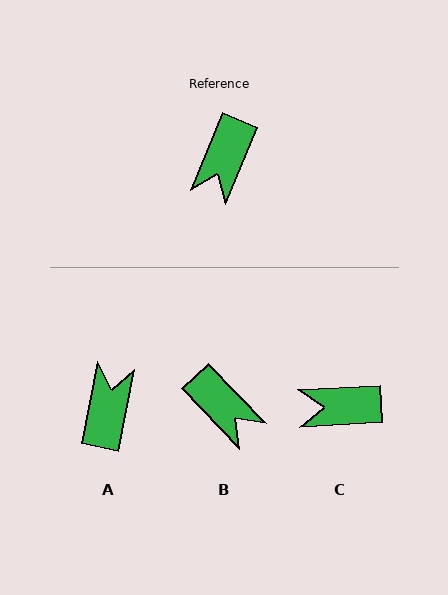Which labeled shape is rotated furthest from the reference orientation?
A, about 169 degrees away.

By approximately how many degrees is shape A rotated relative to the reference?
Approximately 169 degrees clockwise.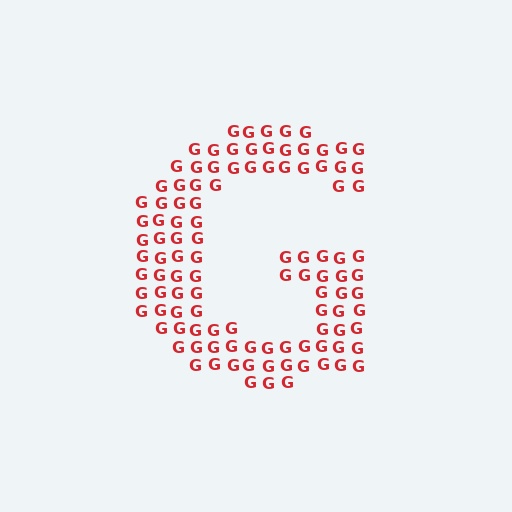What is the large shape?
The large shape is the letter G.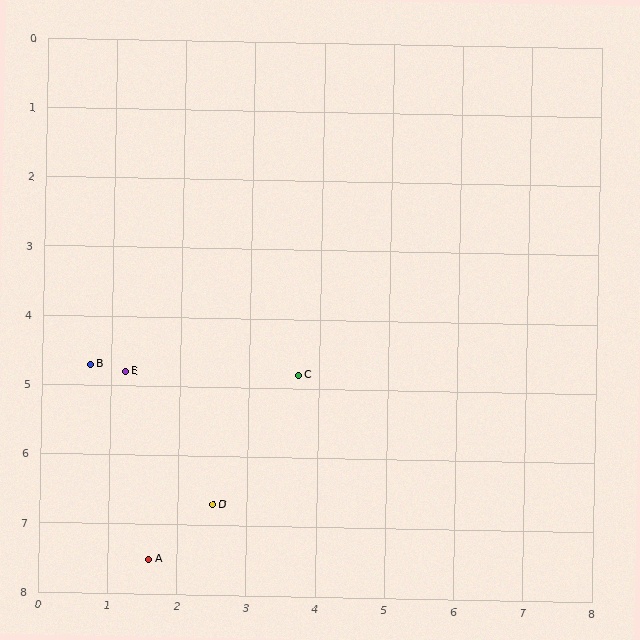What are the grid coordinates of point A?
Point A is at approximately (1.6, 7.5).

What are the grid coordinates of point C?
Point C is at approximately (3.7, 4.8).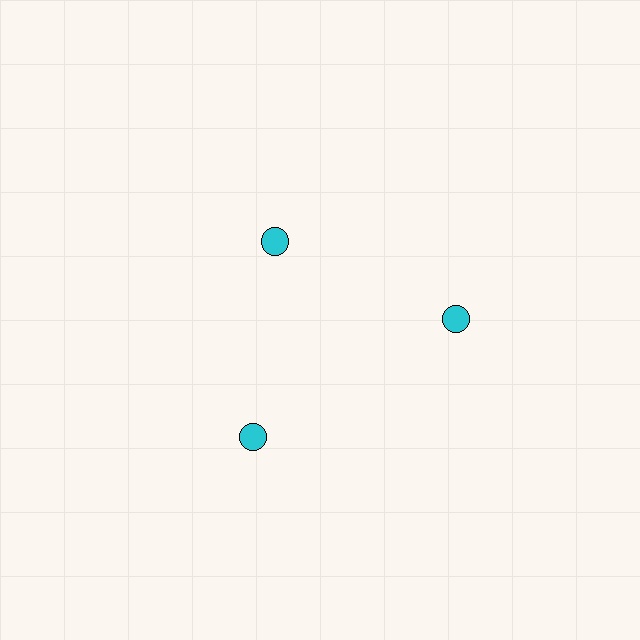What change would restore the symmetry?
The symmetry would be restored by moving it outward, back onto the ring so that all 3 circles sit at equal angles and equal distance from the center.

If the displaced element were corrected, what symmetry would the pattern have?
It would have 3-fold rotational symmetry — the pattern would map onto itself every 120 degrees.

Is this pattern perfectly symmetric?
No. The 3 cyan circles are arranged in a ring, but one element near the 11 o'clock position is pulled inward toward the center, breaking the 3-fold rotational symmetry.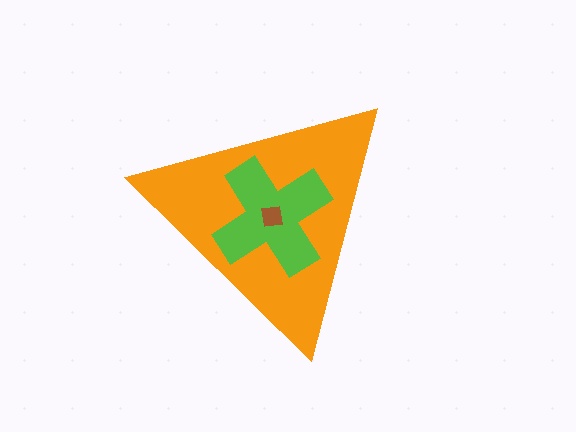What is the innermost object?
The brown square.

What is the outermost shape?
The orange triangle.